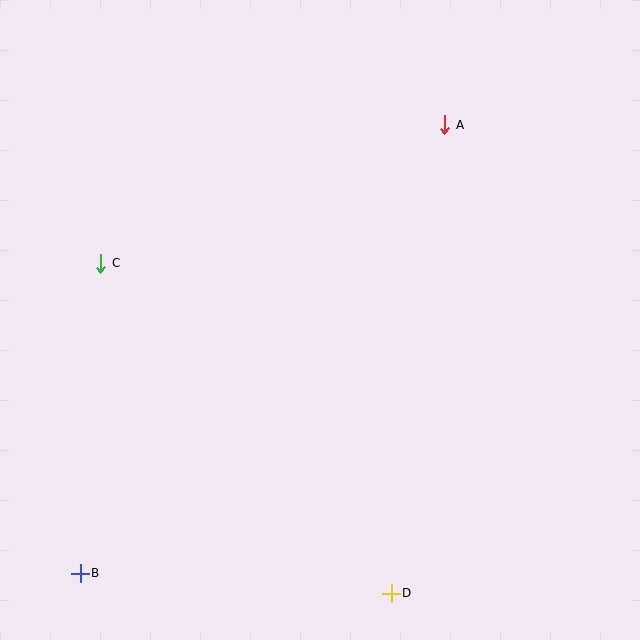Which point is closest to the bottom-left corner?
Point B is closest to the bottom-left corner.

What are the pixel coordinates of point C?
Point C is at (101, 263).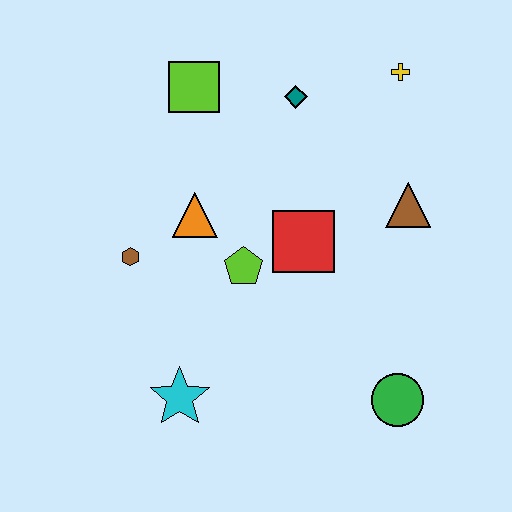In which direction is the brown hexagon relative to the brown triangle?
The brown hexagon is to the left of the brown triangle.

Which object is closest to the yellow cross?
The teal diamond is closest to the yellow cross.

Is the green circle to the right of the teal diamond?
Yes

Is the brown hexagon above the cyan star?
Yes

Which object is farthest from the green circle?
The lime square is farthest from the green circle.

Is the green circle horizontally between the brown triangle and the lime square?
Yes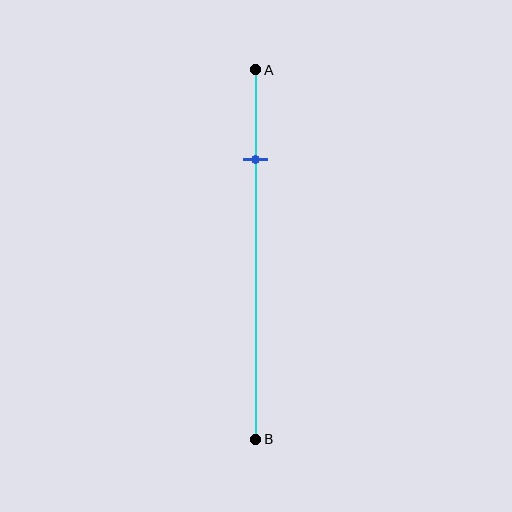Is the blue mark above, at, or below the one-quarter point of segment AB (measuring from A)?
The blue mark is approximately at the one-quarter point of segment AB.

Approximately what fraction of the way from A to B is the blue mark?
The blue mark is approximately 25% of the way from A to B.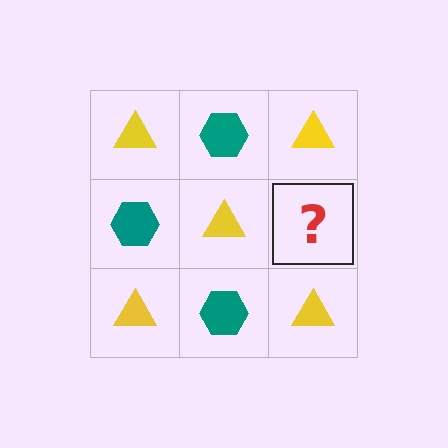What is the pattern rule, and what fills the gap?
The rule is that it alternates yellow triangle and teal hexagon in a checkerboard pattern. The gap should be filled with a teal hexagon.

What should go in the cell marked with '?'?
The missing cell should contain a teal hexagon.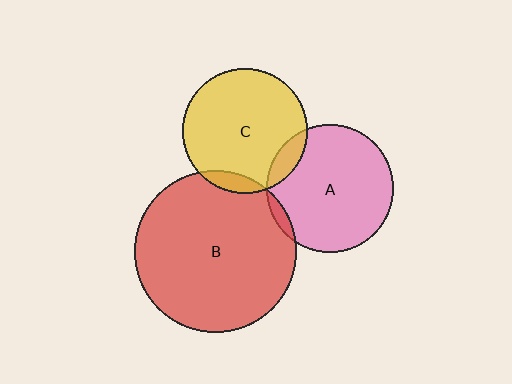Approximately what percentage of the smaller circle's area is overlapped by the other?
Approximately 5%.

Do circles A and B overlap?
Yes.